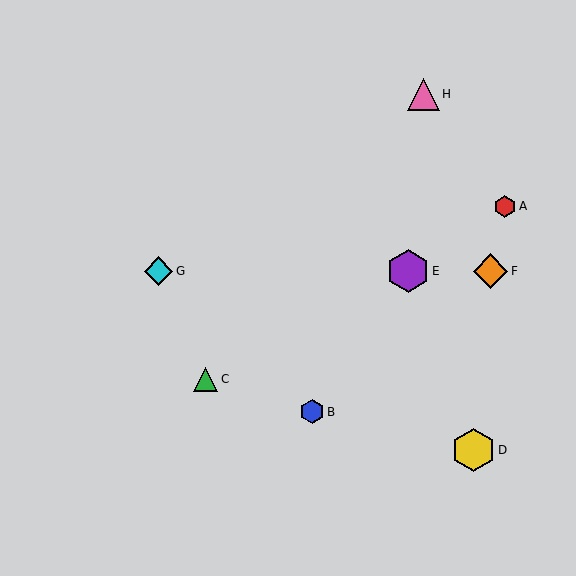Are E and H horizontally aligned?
No, E is at y≈271 and H is at y≈94.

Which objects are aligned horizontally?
Objects E, F, G are aligned horizontally.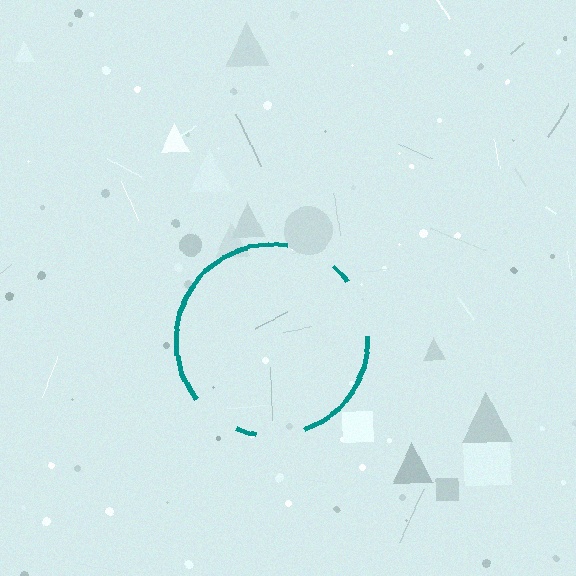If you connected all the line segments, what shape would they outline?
They would outline a circle.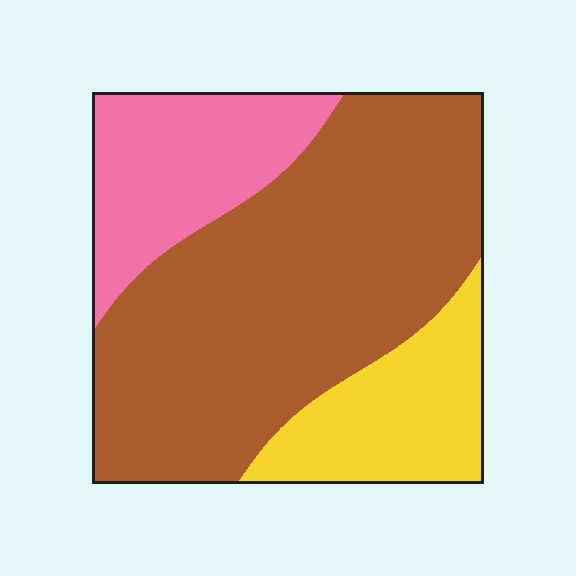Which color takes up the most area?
Brown, at roughly 60%.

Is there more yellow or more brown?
Brown.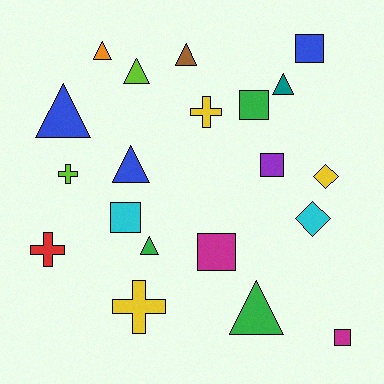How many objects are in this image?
There are 20 objects.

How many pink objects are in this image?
There are no pink objects.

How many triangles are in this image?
There are 8 triangles.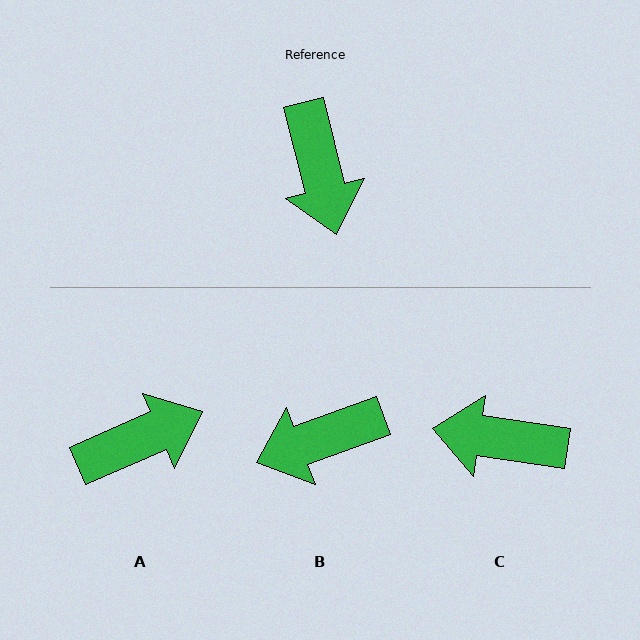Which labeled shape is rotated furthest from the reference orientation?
C, about 113 degrees away.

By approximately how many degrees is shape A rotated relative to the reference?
Approximately 99 degrees counter-clockwise.